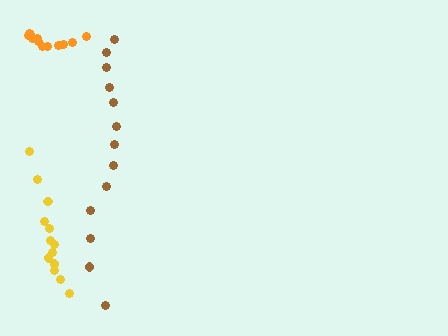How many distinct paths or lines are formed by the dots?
There are 3 distinct paths.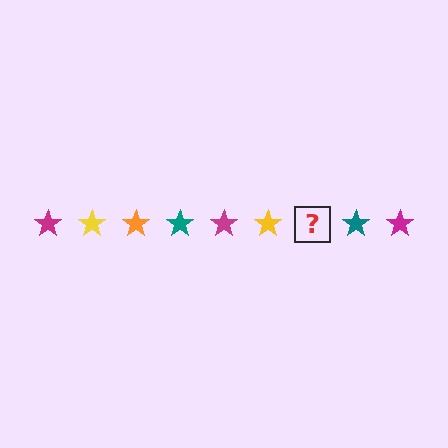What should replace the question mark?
The question mark should be replaced with an orange star.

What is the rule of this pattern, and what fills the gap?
The rule is that the pattern cycles through magenta, yellow, orange, teal stars. The gap should be filled with an orange star.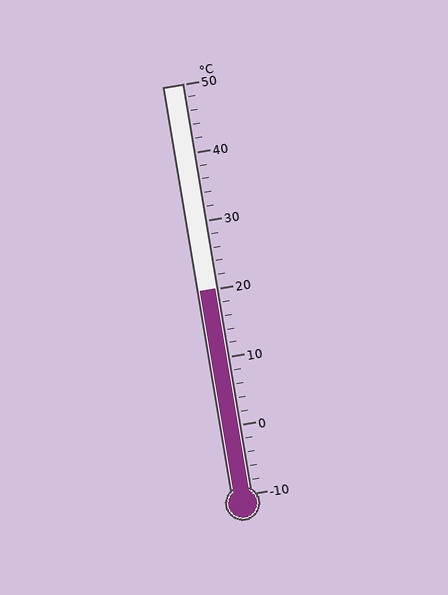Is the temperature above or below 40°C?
The temperature is below 40°C.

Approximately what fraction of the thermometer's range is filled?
The thermometer is filled to approximately 50% of its range.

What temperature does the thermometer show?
The thermometer shows approximately 20°C.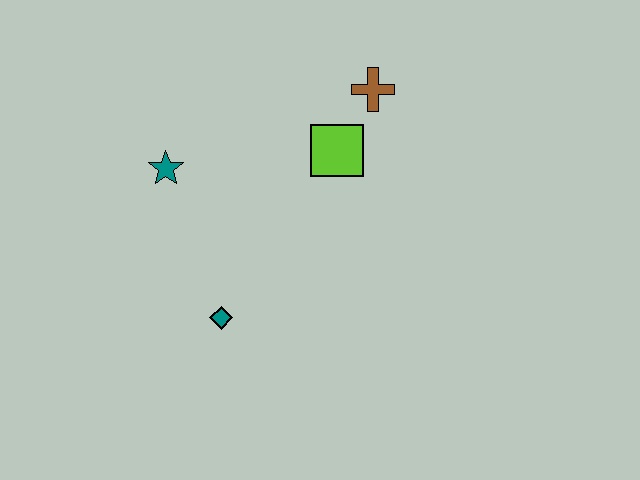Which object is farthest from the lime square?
The teal diamond is farthest from the lime square.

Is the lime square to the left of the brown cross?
Yes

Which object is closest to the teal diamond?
The teal star is closest to the teal diamond.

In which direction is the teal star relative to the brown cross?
The teal star is to the left of the brown cross.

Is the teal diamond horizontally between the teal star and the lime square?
Yes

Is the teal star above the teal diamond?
Yes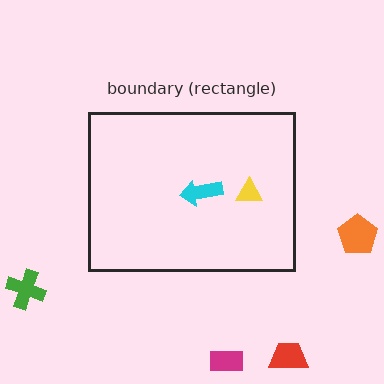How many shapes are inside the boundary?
2 inside, 4 outside.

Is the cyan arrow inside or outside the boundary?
Inside.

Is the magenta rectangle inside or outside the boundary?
Outside.